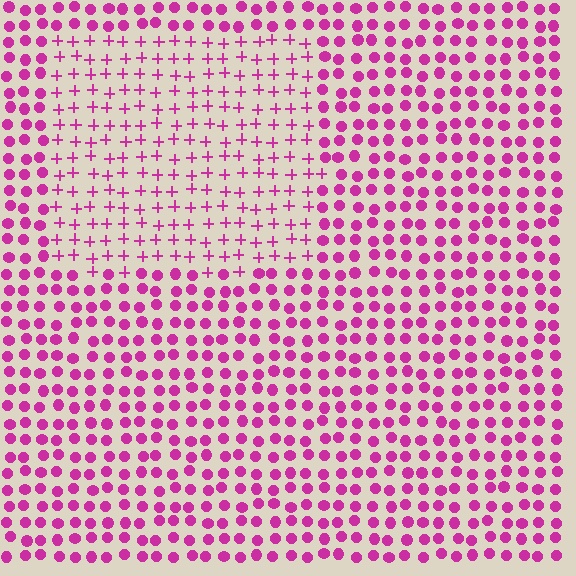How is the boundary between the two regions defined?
The boundary is defined by a change in element shape: plus signs inside vs. circles outside. All elements share the same color and spacing.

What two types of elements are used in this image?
The image uses plus signs inside the rectangle region and circles outside it.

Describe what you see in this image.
The image is filled with small magenta elements arranged in a uniform grid. A rectangle-shaped region contains plus signs, while the surrounding area contains circles. The boundary is defined purely by the change in element shape.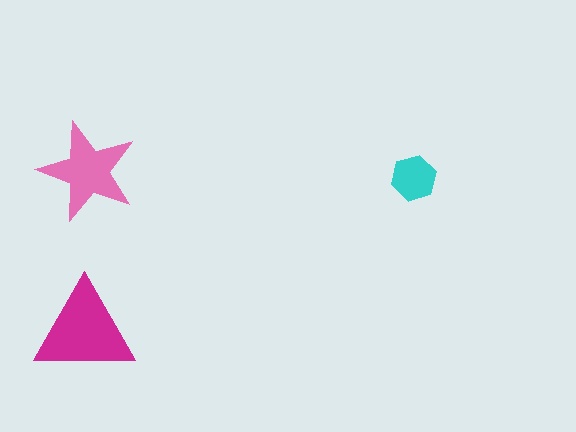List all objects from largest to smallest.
The magenta triangle, the pink star, the cyan hexagon.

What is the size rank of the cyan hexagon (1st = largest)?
3rd.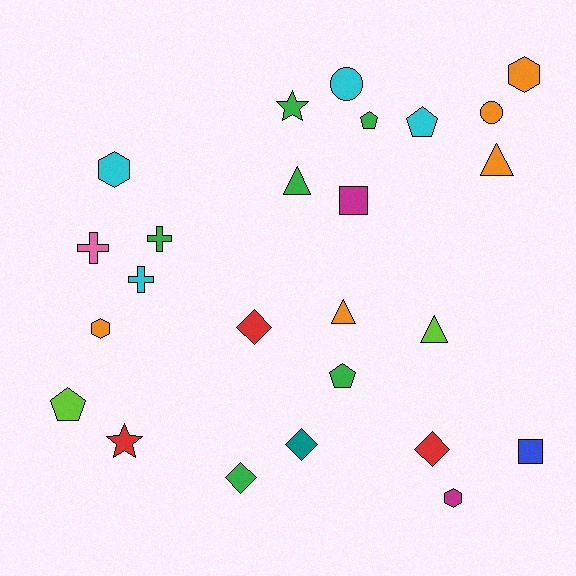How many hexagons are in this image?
There are 4 hexagons.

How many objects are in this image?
There are 25 objects.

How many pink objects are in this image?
There is 1 pink object.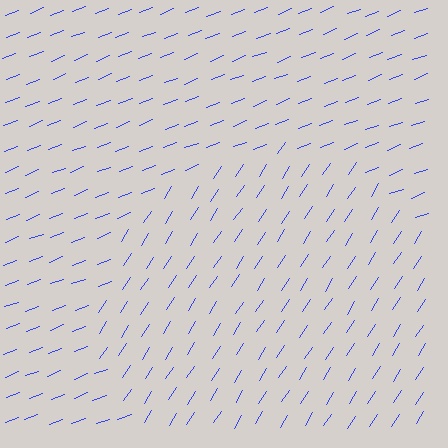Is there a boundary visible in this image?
Yes, there is a texture boundary formed by a change in line orientation.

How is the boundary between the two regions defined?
The boundary is defined purely by a change in line orientation (approximately 36 degrees difference). All lines are the same color and thickness.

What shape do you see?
I see a circle.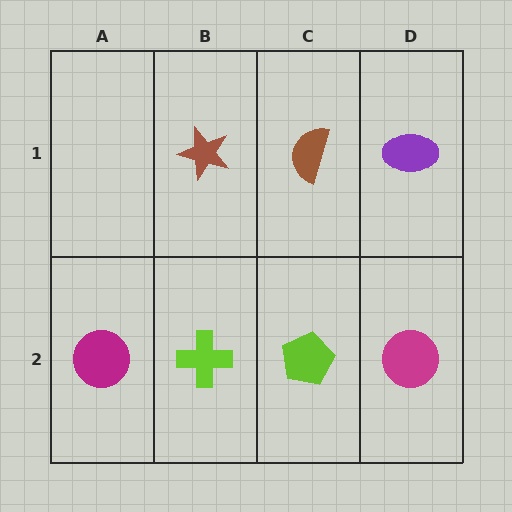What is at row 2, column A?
A magenta circle.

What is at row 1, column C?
A brown semicircle.